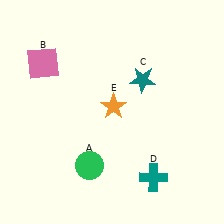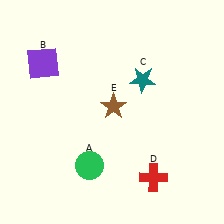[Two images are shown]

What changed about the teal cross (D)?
In Image 1, D is teal. In Image 2, it changed to red.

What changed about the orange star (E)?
In Image 1, E is orange. In Image 2, it changed to brown.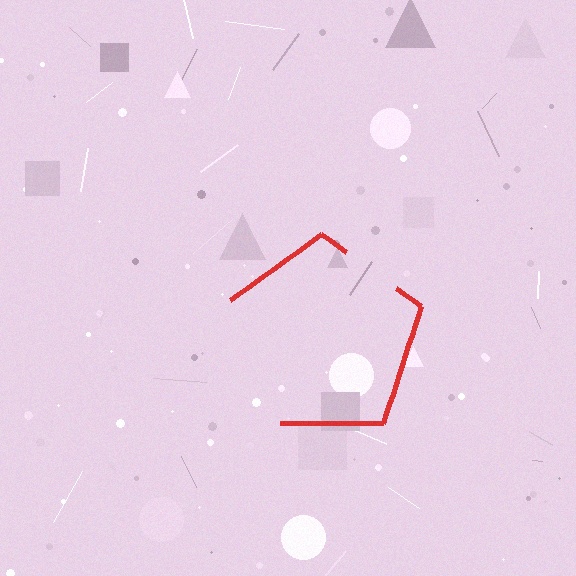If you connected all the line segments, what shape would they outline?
They would outline a pentagon.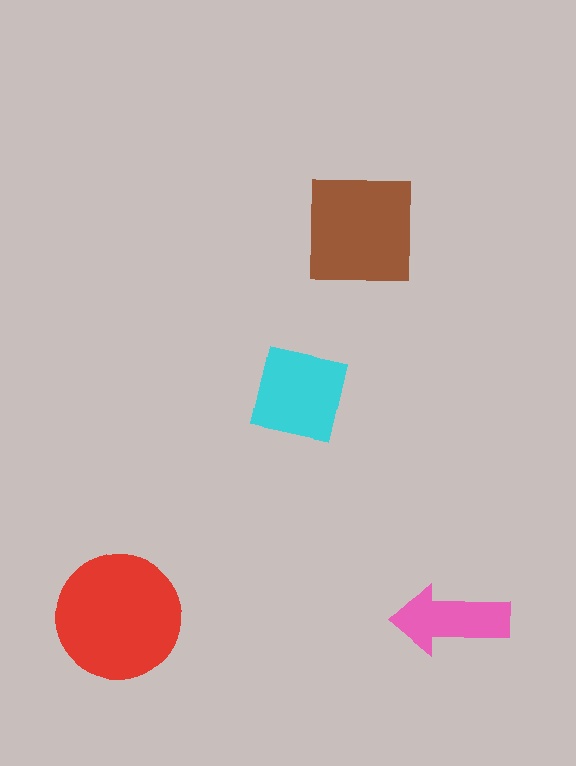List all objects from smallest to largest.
The pink arrow, the cyan square, the brown square, the red circle.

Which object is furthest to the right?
The pink arrow is rightmost.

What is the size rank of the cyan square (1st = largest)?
3rd.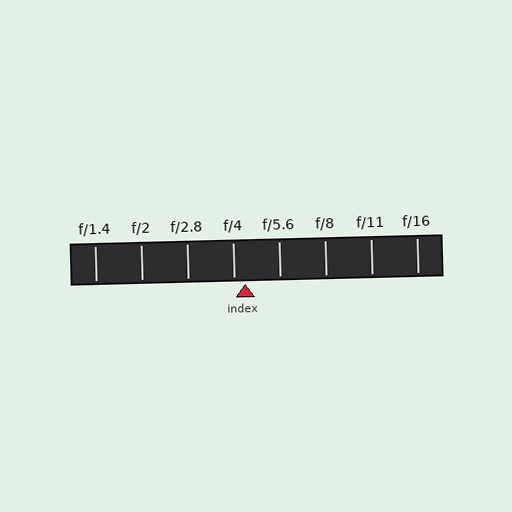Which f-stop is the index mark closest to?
The index mark is closest to f/4.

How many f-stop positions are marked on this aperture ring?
There are 8 f-stop positions marked.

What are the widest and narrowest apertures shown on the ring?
The widest aperture shown is f/1.4 and the narrowest is f/16.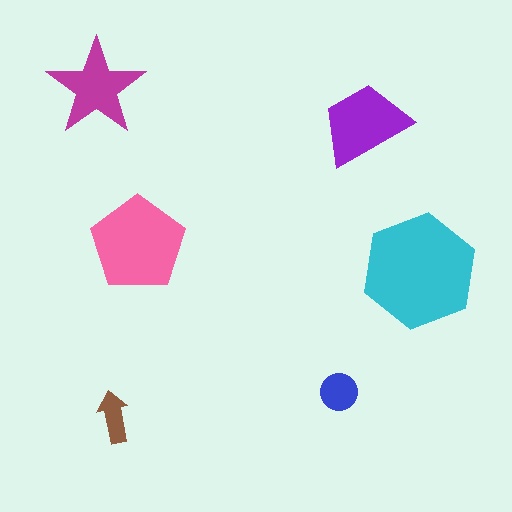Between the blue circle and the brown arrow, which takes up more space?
The blue circle.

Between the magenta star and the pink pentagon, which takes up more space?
The pink pentagon.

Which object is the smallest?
The brown arrow.